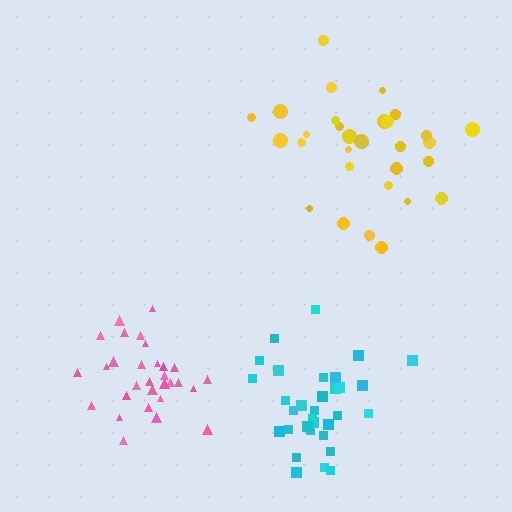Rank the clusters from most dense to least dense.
cyan, pink, yellow.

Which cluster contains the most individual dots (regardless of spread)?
Cyan (32).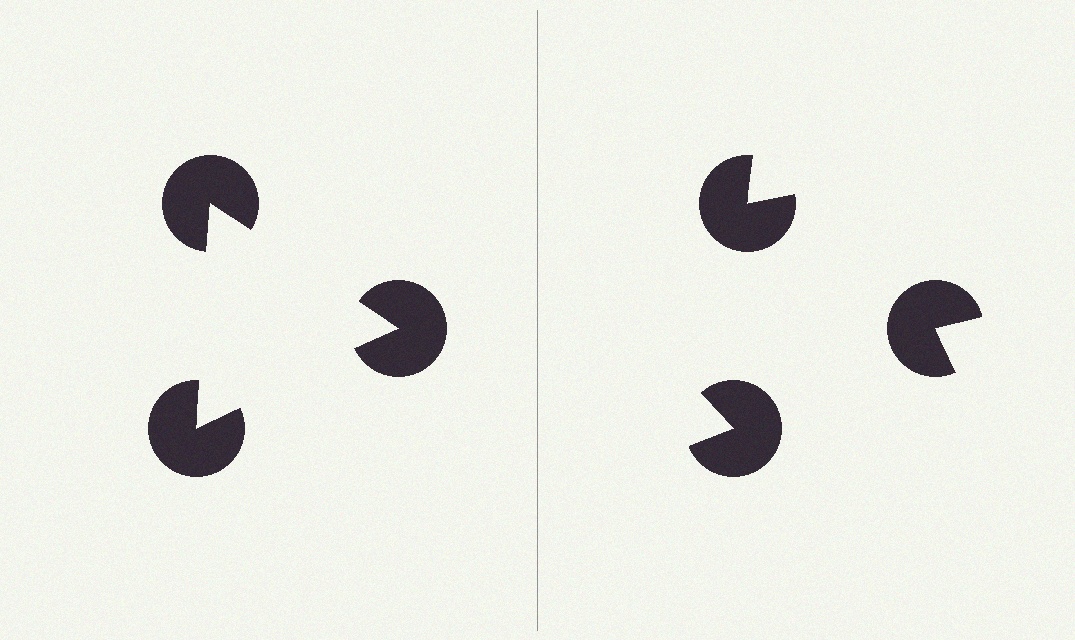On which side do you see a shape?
An illusory triangle appears on the left side. On the right side the wedge cuts are rotated, so no coherent shape forms.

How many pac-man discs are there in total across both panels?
6 — 3 on each side.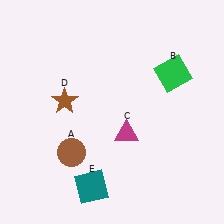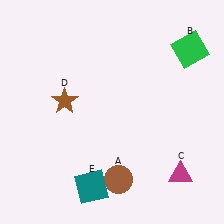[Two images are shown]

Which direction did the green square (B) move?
The green square (B) moved up.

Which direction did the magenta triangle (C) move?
The magenta triangle (C) moved right.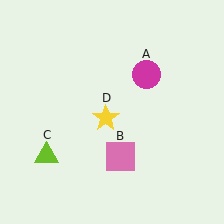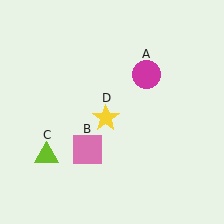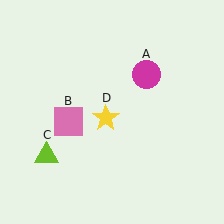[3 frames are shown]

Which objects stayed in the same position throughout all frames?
Magenta circle (object A) and lime triangle (object C) and yellow star (object D) remained stationary.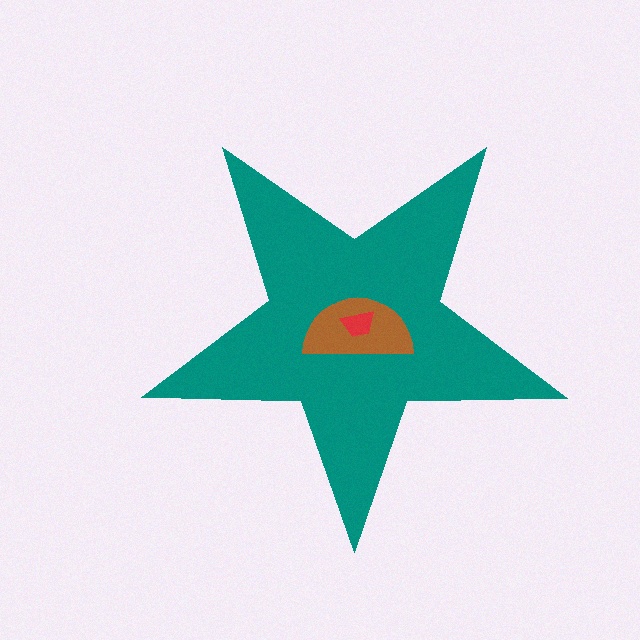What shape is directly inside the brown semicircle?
The red trapezoid.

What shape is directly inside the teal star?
The brown semicircle.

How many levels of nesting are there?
3.